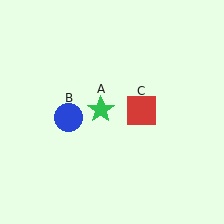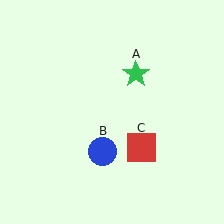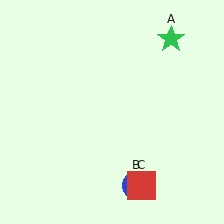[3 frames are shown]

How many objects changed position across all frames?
3 objects changed position: green star (object A), blue circle (object B), red square (object C).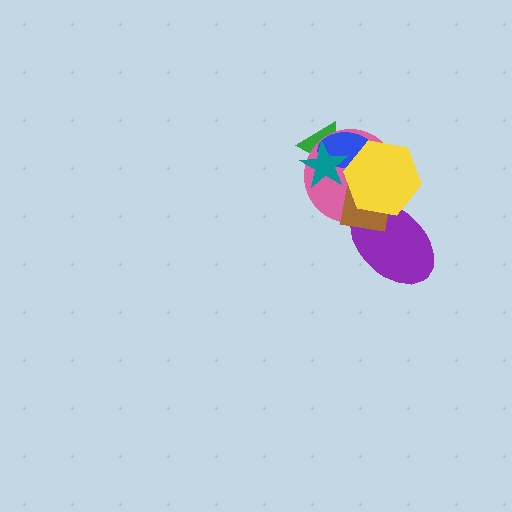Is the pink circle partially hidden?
Yes, it is partially covered by another shape.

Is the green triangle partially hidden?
Yes, it is partially covered by another shape.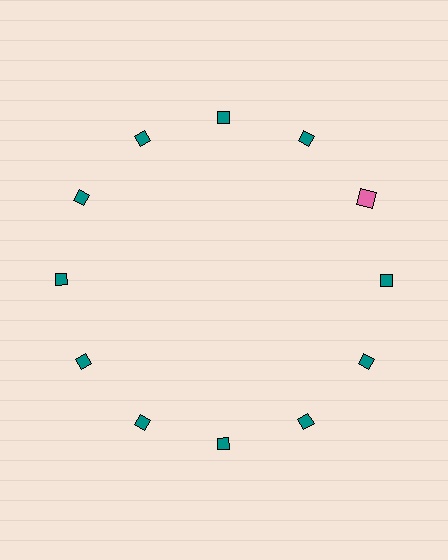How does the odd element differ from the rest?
It differs in both color (pink instead of teal) and shape (square instead of diamond).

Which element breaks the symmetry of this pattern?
The pink square at roughly the 2 o'clock position breaks the symmetry. All other shapes are teal diamonds.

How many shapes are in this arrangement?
There are 12 shapes arranged in a ring pattern.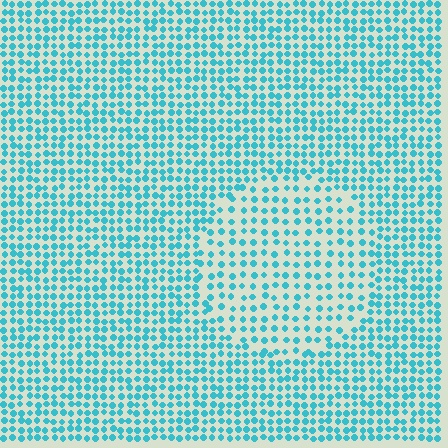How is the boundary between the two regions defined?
The boundary is defined by a change in element density (approximately 1.7x ratio). All elements are the same color, size, and shape.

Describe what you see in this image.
The image contains small cyan elements arranged at two different densities. A circle-shaped region is visible where the elements are less densely packed than the surrounding area.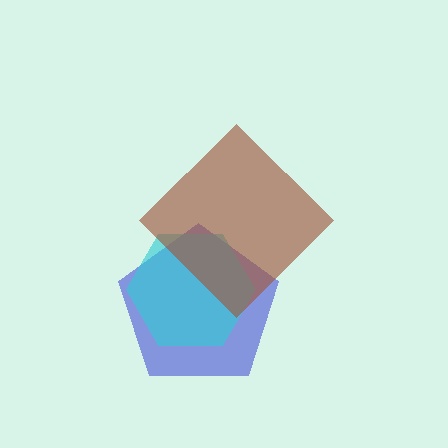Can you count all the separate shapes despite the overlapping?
Yes, there are 3 separate shapes.